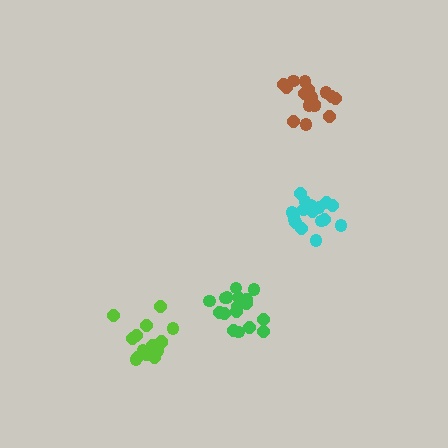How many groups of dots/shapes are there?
There are 4 groups.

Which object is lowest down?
The lime cluster is bottommost.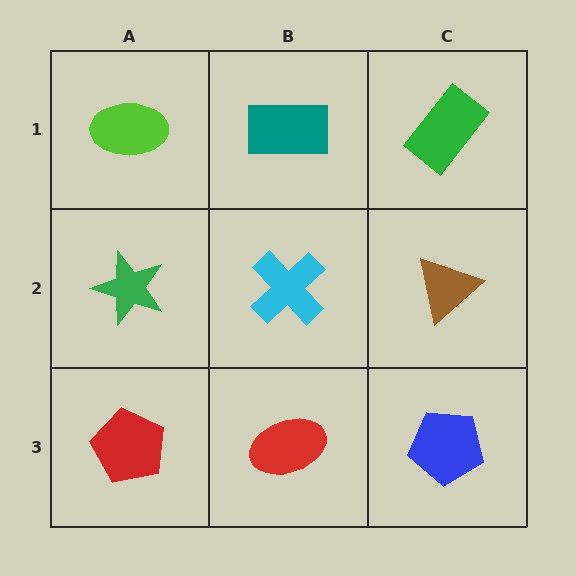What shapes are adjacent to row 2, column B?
A teal rectangle (row 1, column B), a red ellipse (row 3, column B), a green star (row 2, column A), a brown triangle (row 2, column C).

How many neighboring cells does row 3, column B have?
3.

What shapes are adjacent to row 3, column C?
A brown triangle (row 2, column C), a red ellipse (row 3, column B).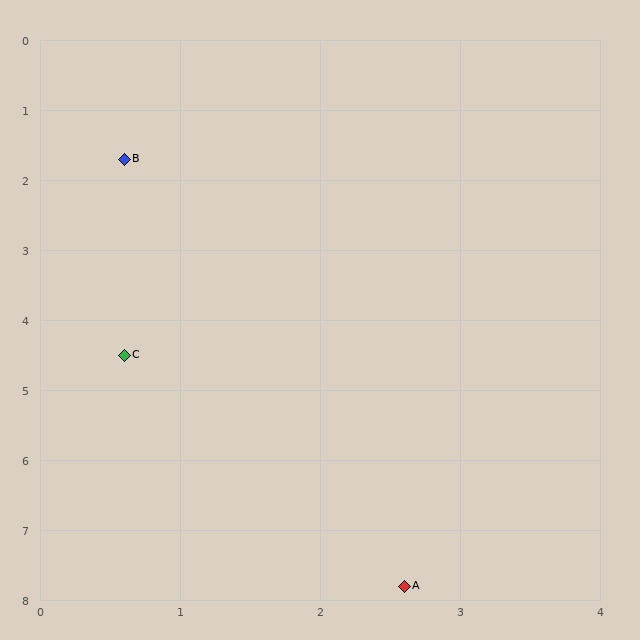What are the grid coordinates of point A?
Point A is at approximately (2.6, 7.8).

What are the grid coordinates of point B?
Point B is at approximately (0.6, 1.7).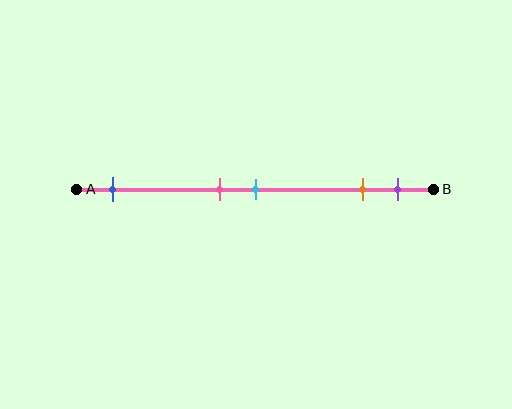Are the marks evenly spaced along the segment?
No, the marks are not evenly spaced.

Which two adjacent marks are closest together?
The pink and cyan marks are the closest adjacent pair.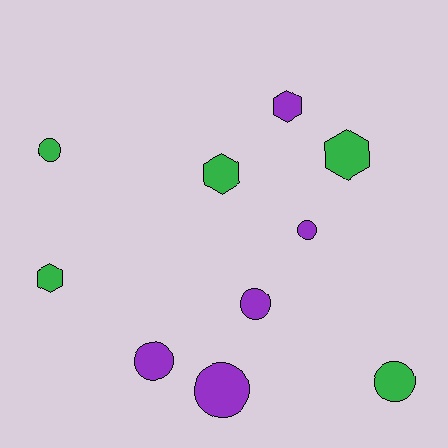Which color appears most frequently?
Green, with 5 objects.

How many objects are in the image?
There are 10 objects.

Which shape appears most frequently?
Circle, with 6 objects.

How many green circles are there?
There are 2 green circles.